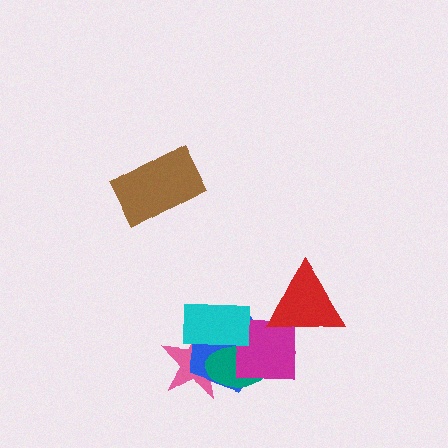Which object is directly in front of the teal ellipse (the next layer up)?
The magenta square is directly in front of the teal ellipse.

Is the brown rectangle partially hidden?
No, no other shape covers it.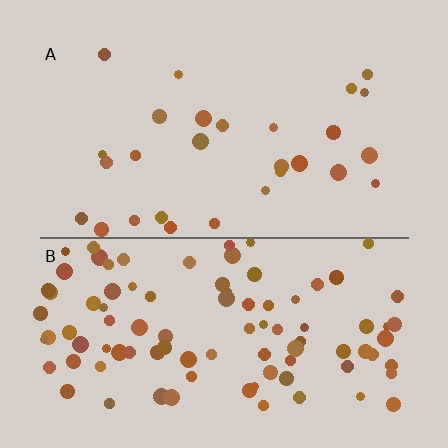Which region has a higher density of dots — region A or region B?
B (the bottom).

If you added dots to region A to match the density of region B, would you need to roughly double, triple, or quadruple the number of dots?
Approximately triple.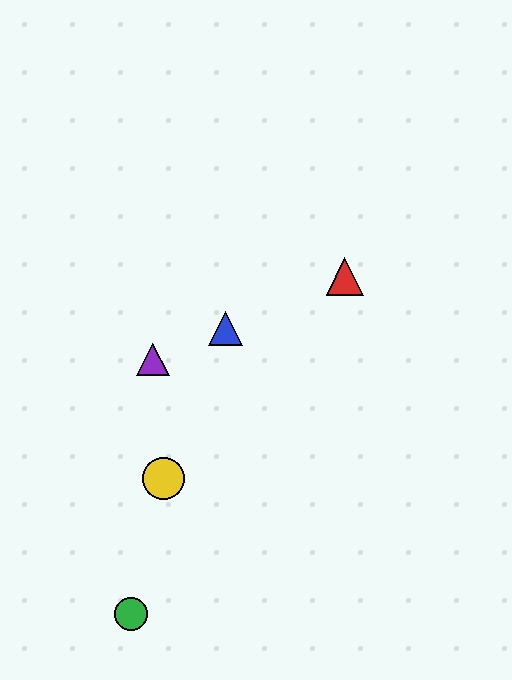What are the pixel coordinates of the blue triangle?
The blue triangle is at (225, 328).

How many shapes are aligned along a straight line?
3 shapes (the red triangle, the blue triangle, the purple triangle) are aligned along a straight line.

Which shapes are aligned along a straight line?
The red triangle, the blue triangle, the purple triangle are aligned along a straight line.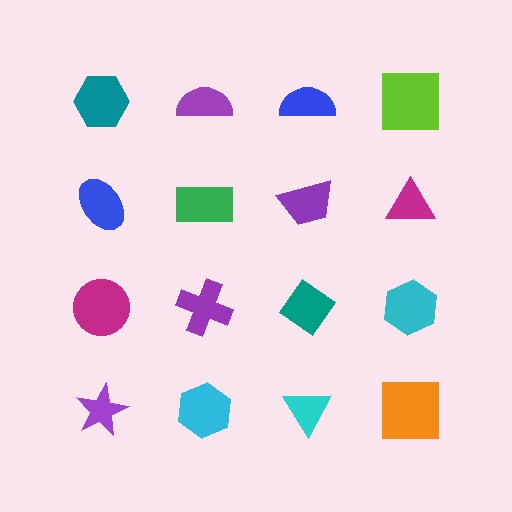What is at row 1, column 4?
A lime square.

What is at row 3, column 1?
A magenta circle.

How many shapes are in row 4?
4 shapes.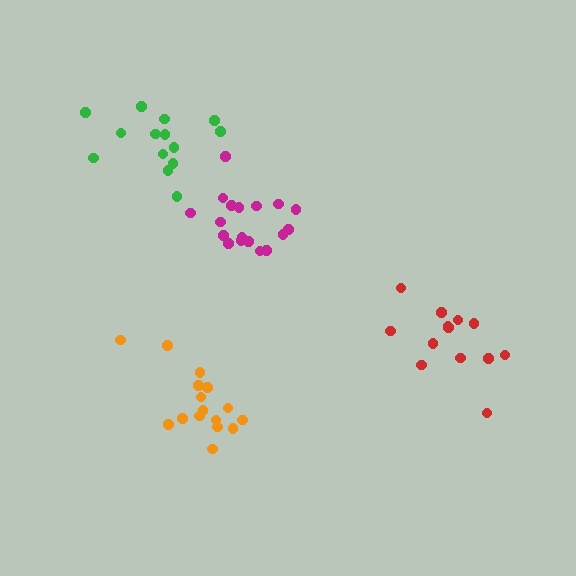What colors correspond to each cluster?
The clusters are colored: magenta, green, red, orange.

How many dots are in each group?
Group 1: 18 dots, Group 2: 14 dots, Group 3: 13 dots, Group 4: 16 dots (61 total).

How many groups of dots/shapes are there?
There are 4 groups.